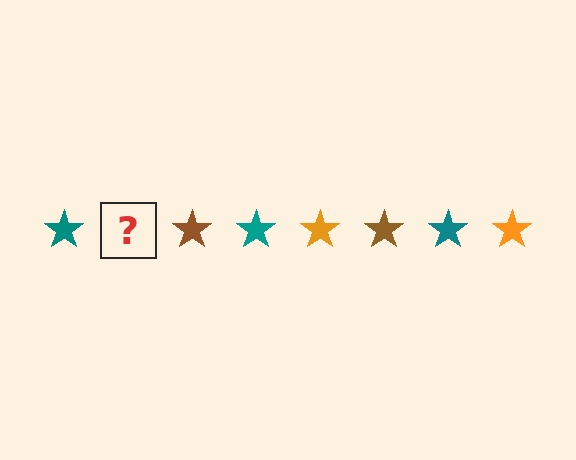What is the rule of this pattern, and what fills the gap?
The rule is that the pattern cycles through teal, orange, brown stars. The gap should be filled with an orange star.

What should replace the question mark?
The question mark should be replaced with an orange star.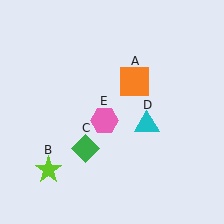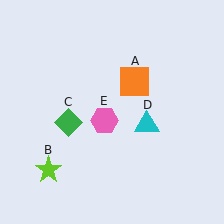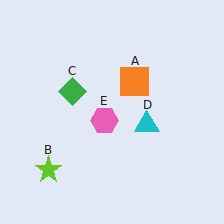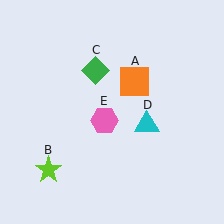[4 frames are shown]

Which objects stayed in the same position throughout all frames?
Orange square (object A) and lime star (object B) and cyan triangle (object D) and pink hexagon (object E) remained stationary.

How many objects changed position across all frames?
1 object changed position: green diamond (object C).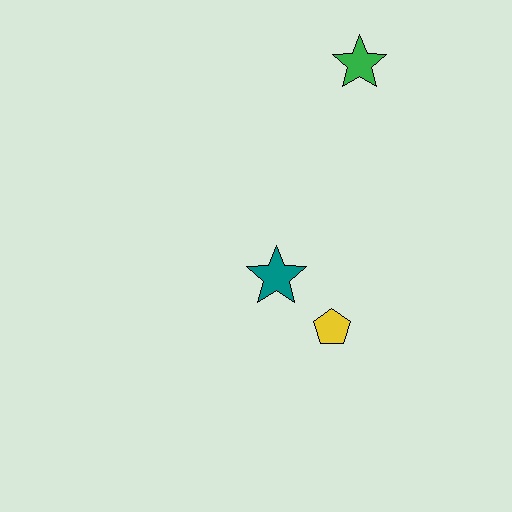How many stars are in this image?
There are 2 stars.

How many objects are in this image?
There are 3 objects.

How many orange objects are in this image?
There are no orange objects.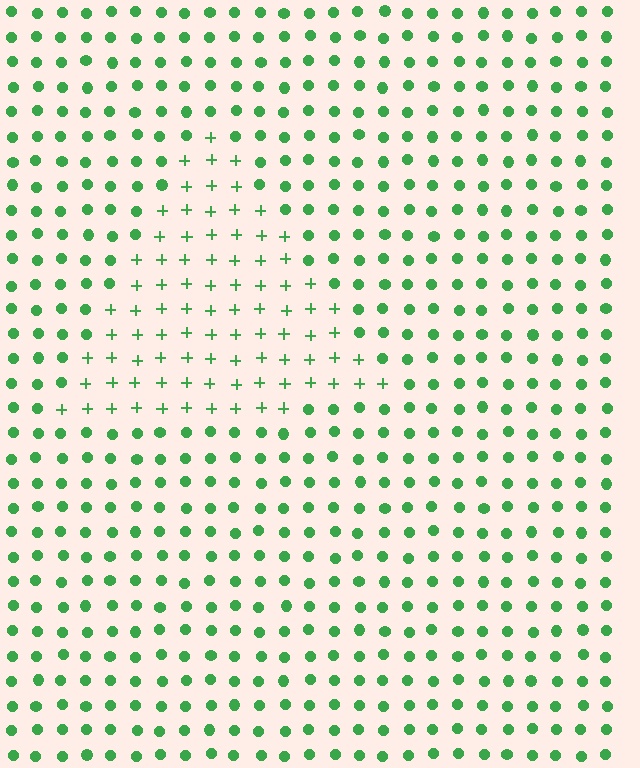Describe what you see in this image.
The image is filled with small green elements arranged in a uniform grid. A triangle-shaped region contains plus signs, while the surrounding area contains circles. The boundary is defined purely by the change in element shape.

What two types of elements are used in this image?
The image uses plus signs inside the triangle region and circles outside it.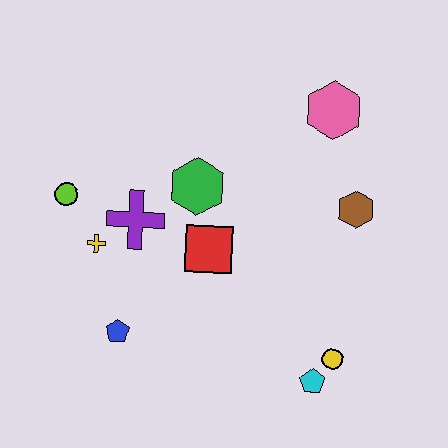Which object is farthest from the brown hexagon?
The lime circle is farthest from the brown hexagon.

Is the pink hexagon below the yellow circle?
No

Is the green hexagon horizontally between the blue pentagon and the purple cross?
No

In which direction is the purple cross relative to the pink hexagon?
The purple cross is to the left of the pink hexagon.